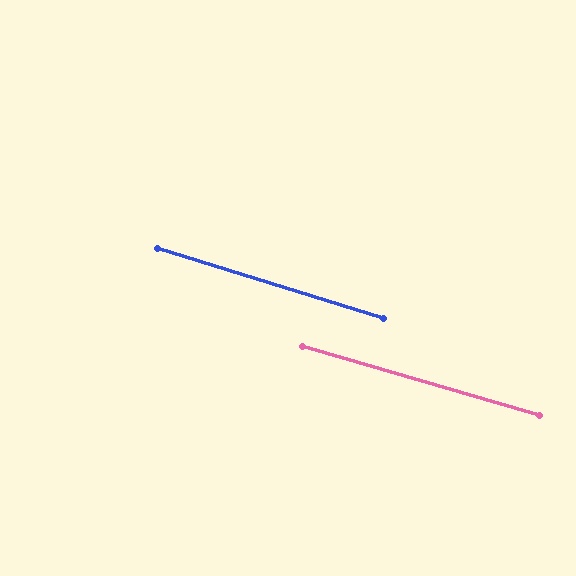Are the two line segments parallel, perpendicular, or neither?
Parallel — their directions differ by only 1.2°.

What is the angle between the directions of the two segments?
Approximately 1 degree.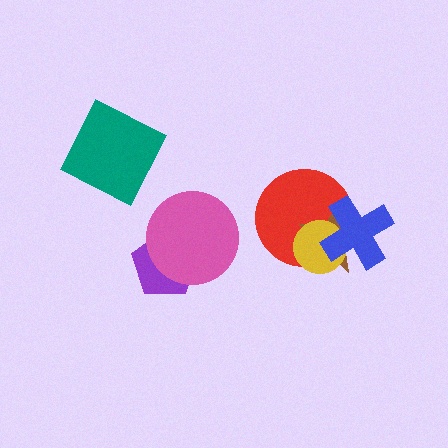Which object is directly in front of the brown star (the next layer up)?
The yellow circle is directly in front of the brown star.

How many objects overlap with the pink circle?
1 object overlaps with the pink circle.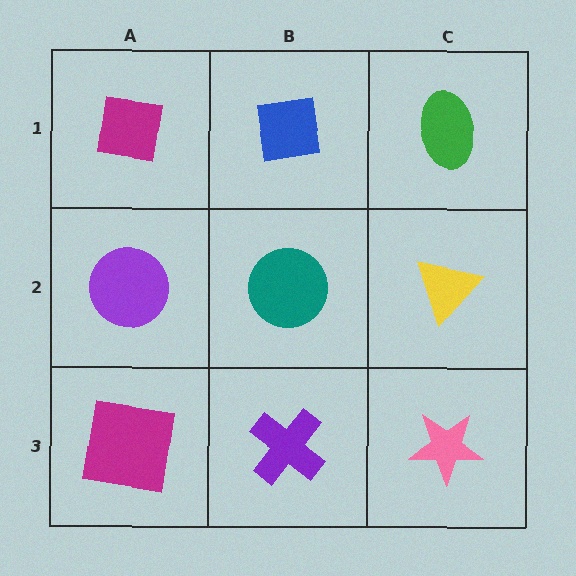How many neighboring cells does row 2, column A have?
3.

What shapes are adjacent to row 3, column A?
A purple circle (row 2, column A), a purple cross (row 3, column B).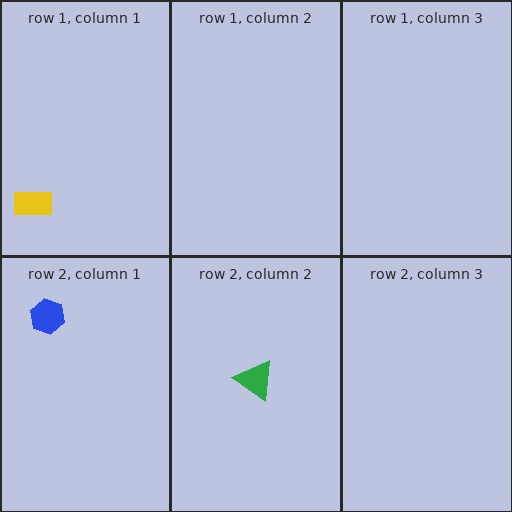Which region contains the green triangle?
The row 2, column 2 region.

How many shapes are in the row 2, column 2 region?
1.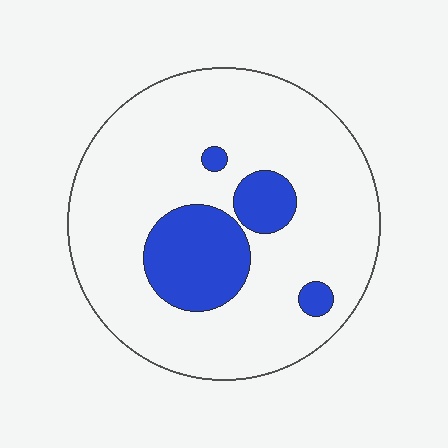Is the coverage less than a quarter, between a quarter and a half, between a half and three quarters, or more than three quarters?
Less than a quarter.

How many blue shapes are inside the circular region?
4.